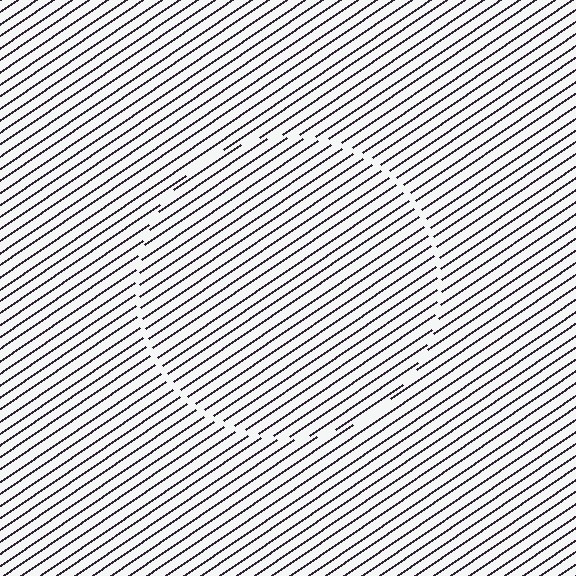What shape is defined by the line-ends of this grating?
An illusory circle. The interior of the shape contains the same grating, shifted by half a period — the contour is defined by the phase discontinuity where line-ends from the inner and outer gratings abut.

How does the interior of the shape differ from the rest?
The interior of the shape contains the same grating, shifted by half a period — the contour is defined by the phase discontinuity where line-ends from the inner and outer gratings abut.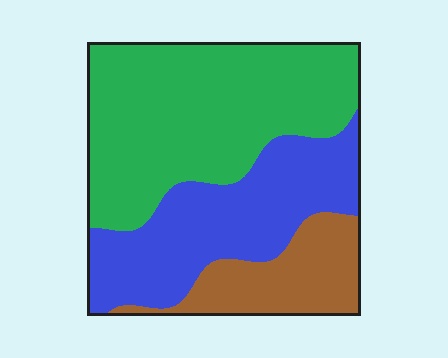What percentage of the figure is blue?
Blue takes up between a third and a half of the figure.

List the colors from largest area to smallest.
From largest to smallest: green, blue, brown.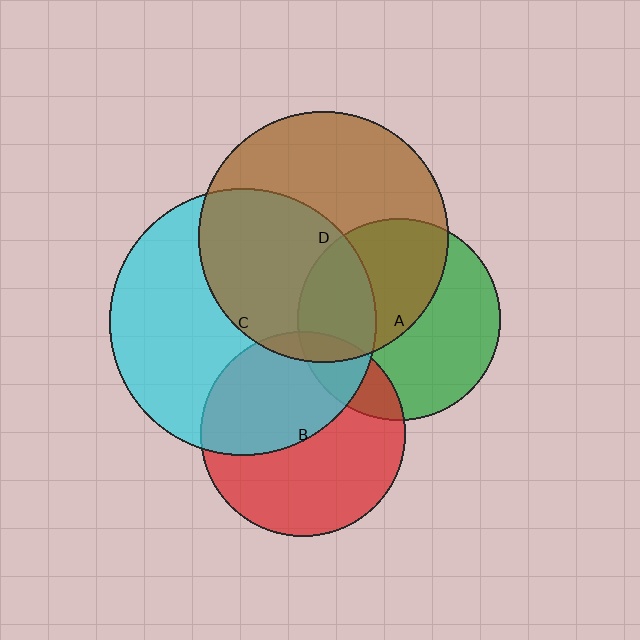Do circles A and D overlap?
Yes.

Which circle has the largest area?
Circle C (cyan).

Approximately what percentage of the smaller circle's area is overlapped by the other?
Approximately 50%.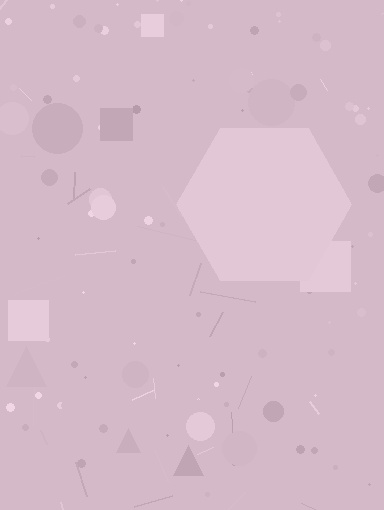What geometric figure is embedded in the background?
A hexagon is embedded in the background.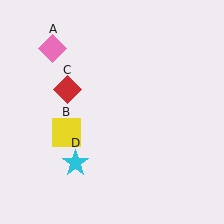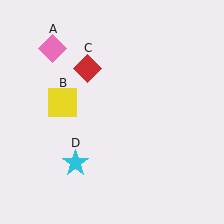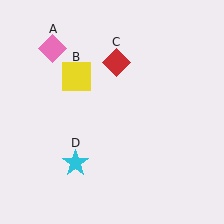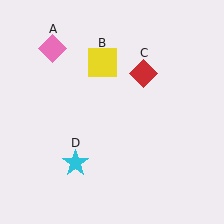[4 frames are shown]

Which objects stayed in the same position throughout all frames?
Pink diamond (object A) and cyan star (object D) remained stationary.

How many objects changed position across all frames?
2 objects changed position: yellow square (object B), red diamond (object C).